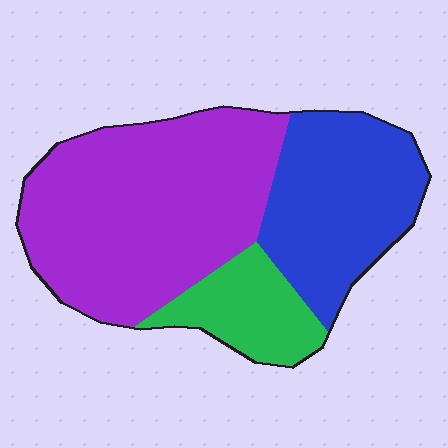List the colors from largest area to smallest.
From largest to smallest: purple, blue, green.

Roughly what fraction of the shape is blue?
Blue takes up between a sixth and a third of the shape.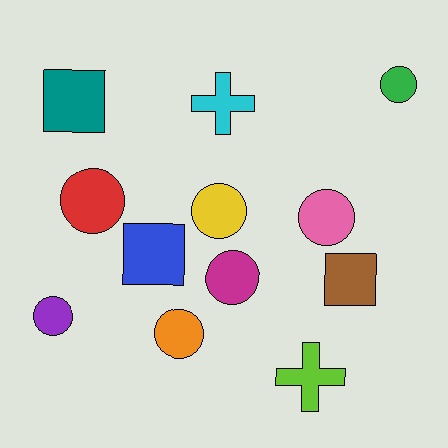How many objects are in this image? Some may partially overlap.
There are 12 objects.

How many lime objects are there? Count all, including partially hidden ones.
There is 1 lime object.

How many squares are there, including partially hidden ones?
There are 3 squares.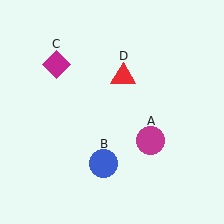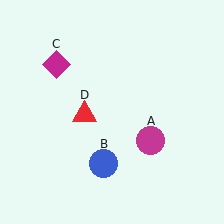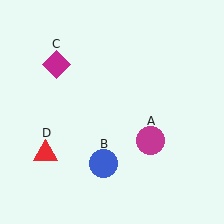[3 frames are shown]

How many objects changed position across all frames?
1 object changed position: red triangle (object D).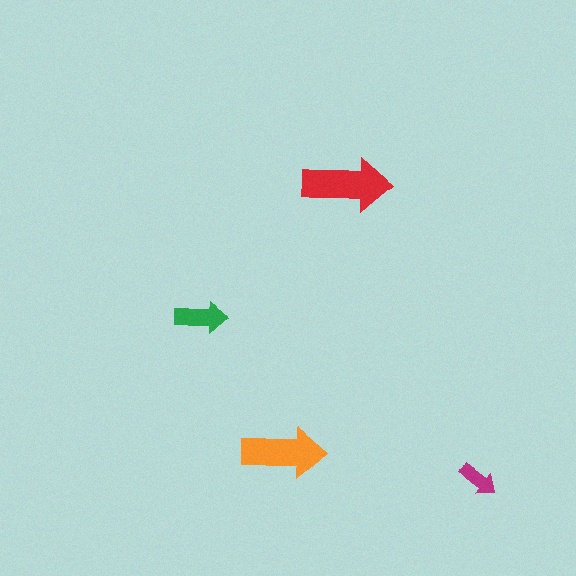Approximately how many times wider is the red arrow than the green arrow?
About 1.5 times wider.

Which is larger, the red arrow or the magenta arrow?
The red one.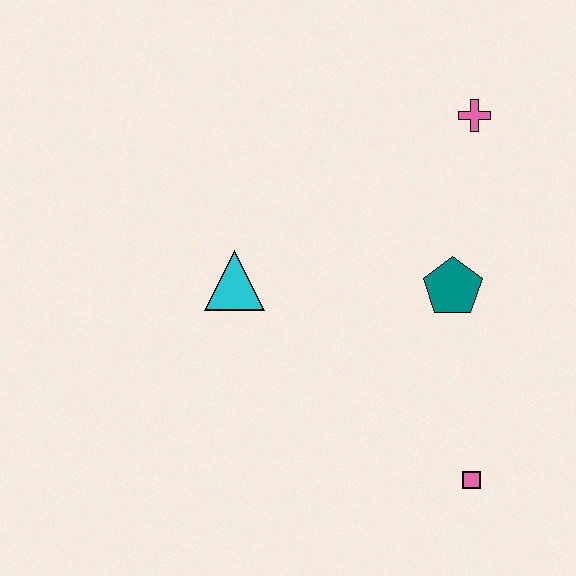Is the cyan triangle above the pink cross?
No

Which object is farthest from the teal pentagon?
The cyan triangle is farthest from the teal pentagon.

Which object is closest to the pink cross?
The teal pentagon is closest to the pink cross.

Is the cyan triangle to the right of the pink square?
No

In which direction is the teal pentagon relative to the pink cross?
The teal pentagon is below the pink cross.